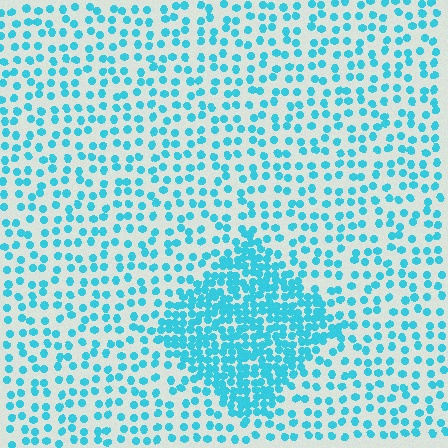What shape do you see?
I see a diamond.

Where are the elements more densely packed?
The elements are more densely packed inside the diamond boundary.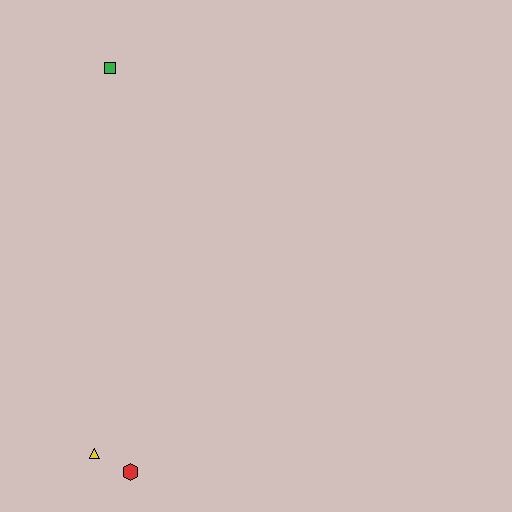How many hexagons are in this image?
There is 1 hexagon.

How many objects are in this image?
There are 3 objects.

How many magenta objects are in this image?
There are no magenta objects.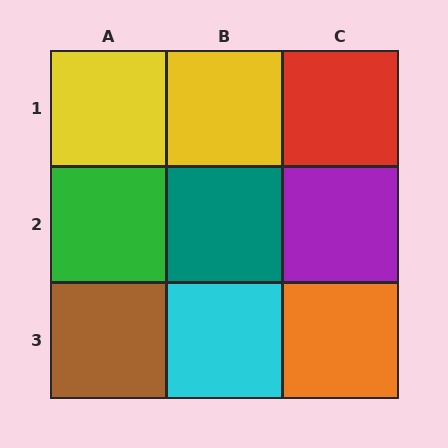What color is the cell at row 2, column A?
Green.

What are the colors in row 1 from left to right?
Yellow, yellow, red.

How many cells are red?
1 cell is red.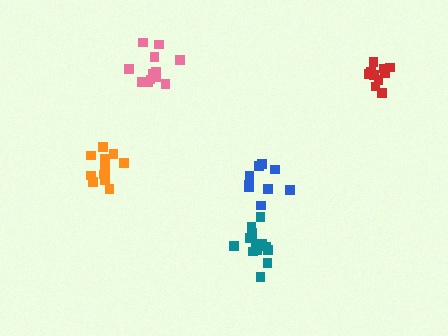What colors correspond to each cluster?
The clusters are colored: teal, red, orange, pink, blue.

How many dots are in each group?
Group 1: 14 dots, Group 2: 10 dots, Group 3: 13 dots, Group 4: 12 dots, Group 5: 9 dots (58 total).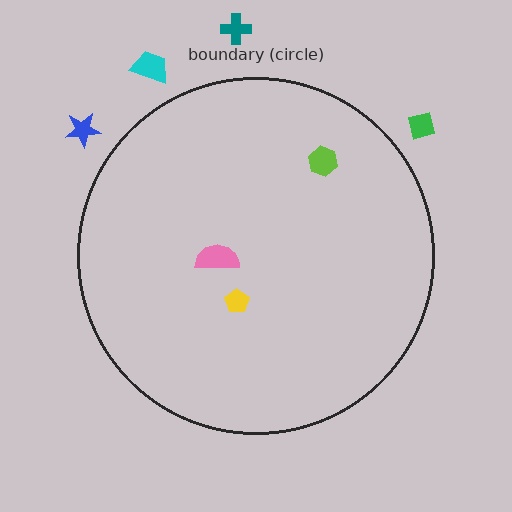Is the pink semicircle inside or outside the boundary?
Inside.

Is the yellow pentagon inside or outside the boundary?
Inside.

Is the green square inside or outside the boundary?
Outside.